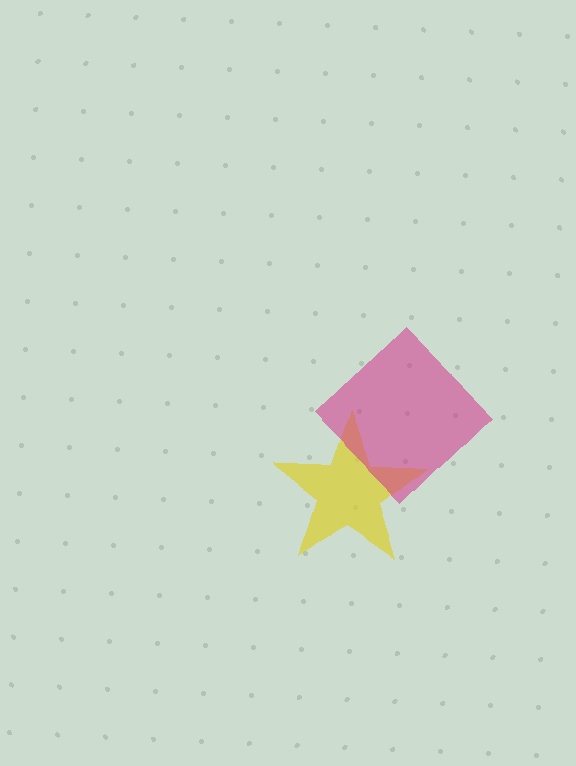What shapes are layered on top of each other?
The layered shapes are: a yellow star, a magenta diamond.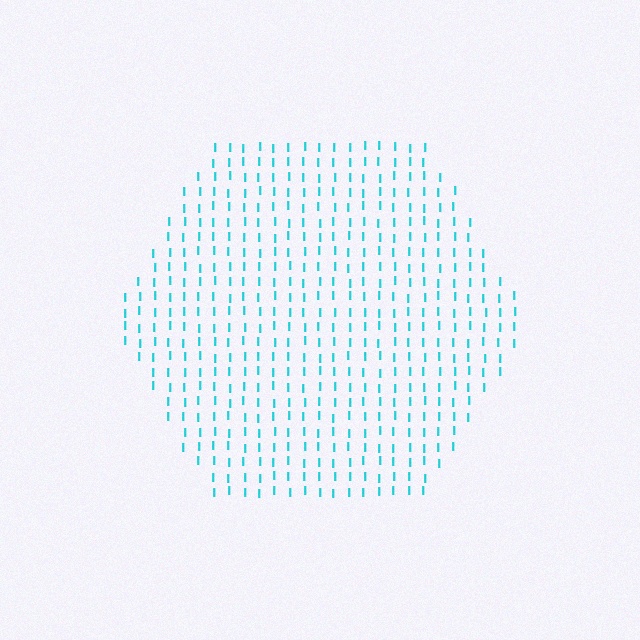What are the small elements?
The small elements are letter I's.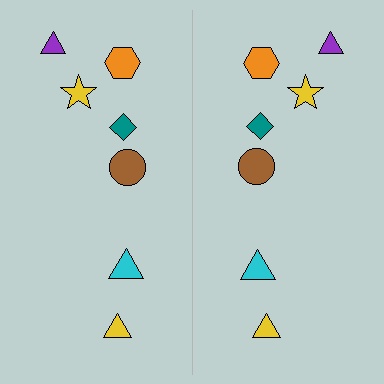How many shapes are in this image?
There are 14 shapes in this image.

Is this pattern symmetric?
Yes, this pattern has bilateral (reflection) symmetry.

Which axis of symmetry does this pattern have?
The pattern has a vertical axis of symmetry running through the center of the image.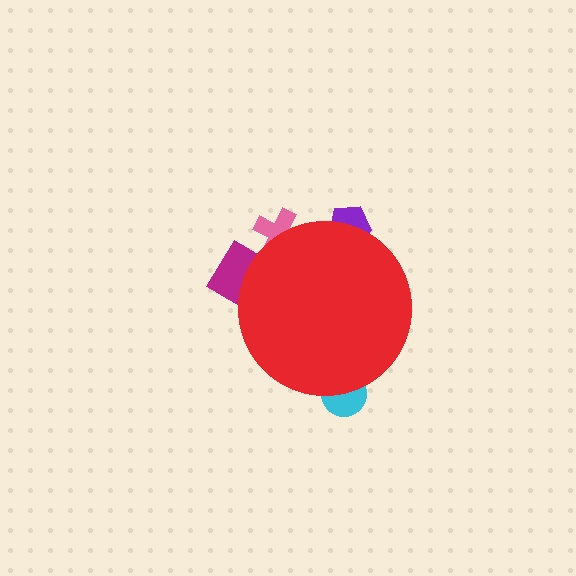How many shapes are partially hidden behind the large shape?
4 shapes are partially hidden.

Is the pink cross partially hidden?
Yes, the pink cross is partially hidden behind the red circle.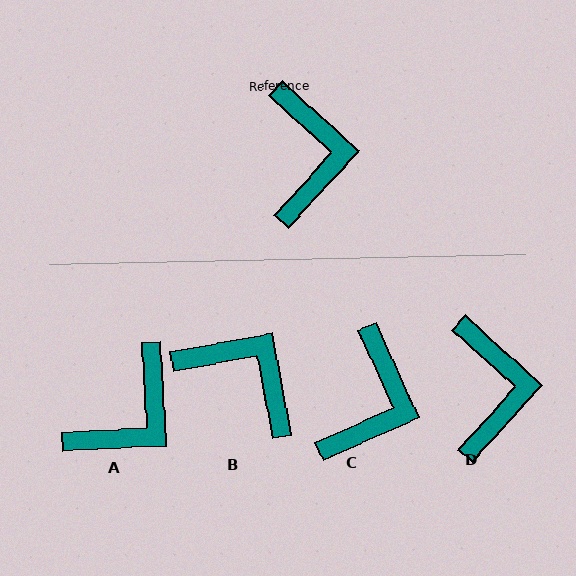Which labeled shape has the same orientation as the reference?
D.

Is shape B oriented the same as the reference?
No, it is off by about 53 degrees.